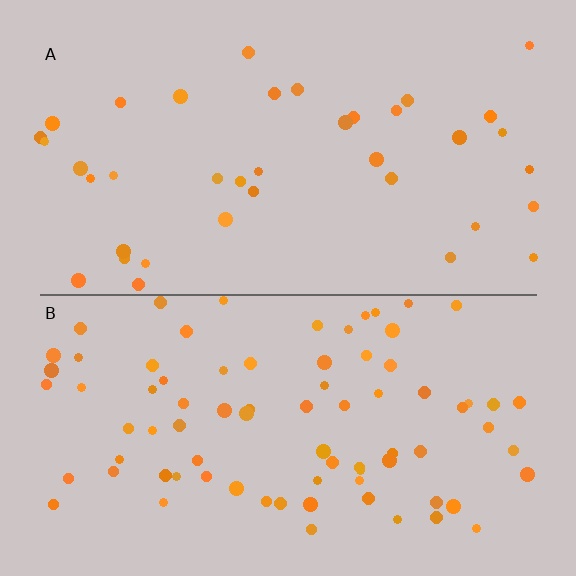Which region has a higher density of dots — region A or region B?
B (the bottom).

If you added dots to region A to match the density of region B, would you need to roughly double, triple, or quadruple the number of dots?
Approximately double.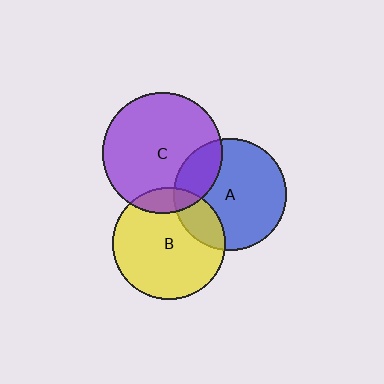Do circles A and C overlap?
Yes.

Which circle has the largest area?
Circle C (purple).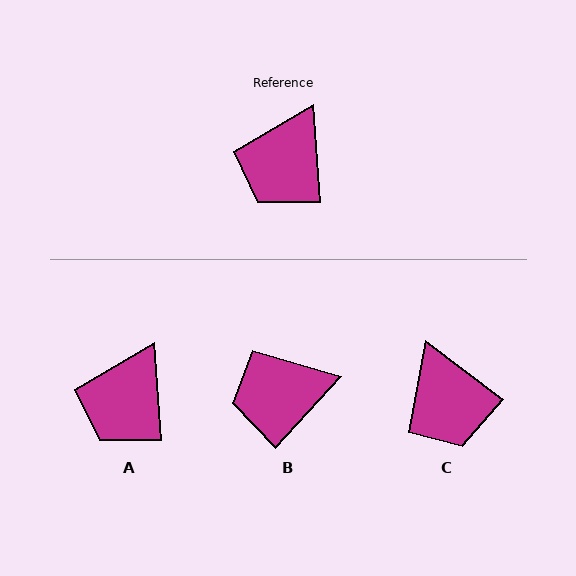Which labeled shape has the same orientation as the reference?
A.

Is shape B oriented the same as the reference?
No, it is off by about 47 degrees.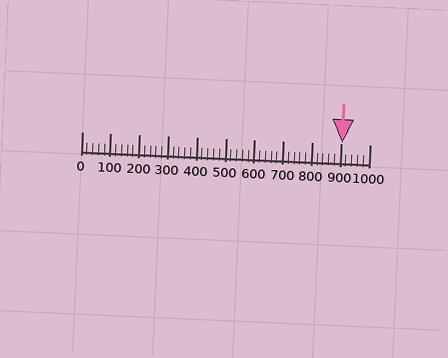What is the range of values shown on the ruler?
The ruler shows values from 0 to 1000.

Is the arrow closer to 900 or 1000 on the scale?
The arrow is closer to 900.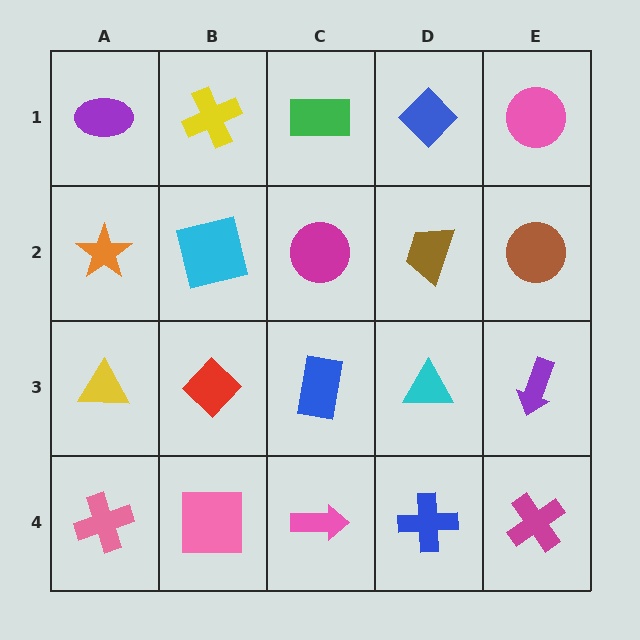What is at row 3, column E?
A purple arrow.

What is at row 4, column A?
A pink cross.